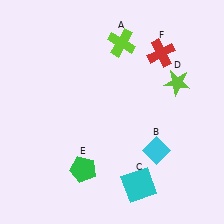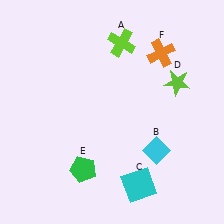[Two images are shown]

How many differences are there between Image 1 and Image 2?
There is 1 difference between the two images.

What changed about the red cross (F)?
In Image 1, F is red. In Image 2, it changed to orange.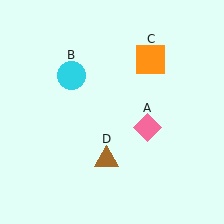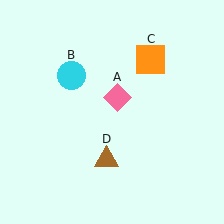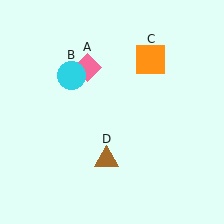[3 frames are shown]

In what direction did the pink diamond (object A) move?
The pink diamond (object A) moved up and to the left.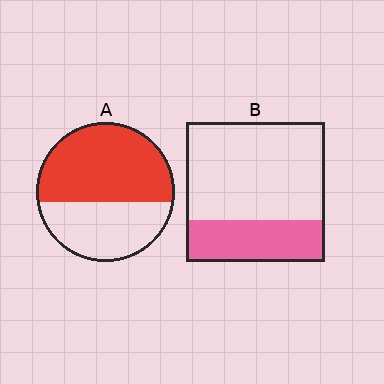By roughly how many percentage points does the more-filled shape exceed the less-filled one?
By roughly 30 percentage points (A over B).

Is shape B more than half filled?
No.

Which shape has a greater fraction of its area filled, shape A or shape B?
Shape A.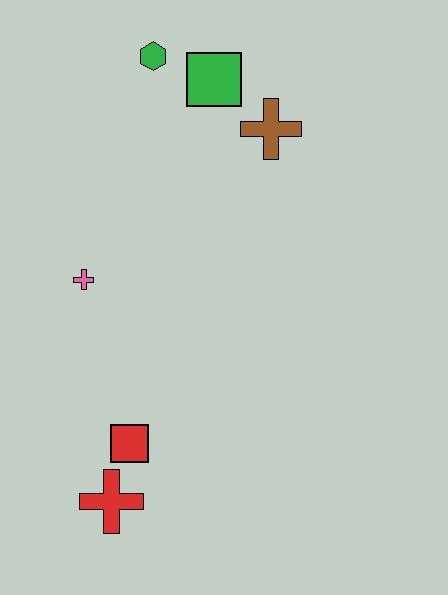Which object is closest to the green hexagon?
The green square is closest to the green hexagon.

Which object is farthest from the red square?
The green hexagon is farthest from the red square.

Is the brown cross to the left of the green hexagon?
No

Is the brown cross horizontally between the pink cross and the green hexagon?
No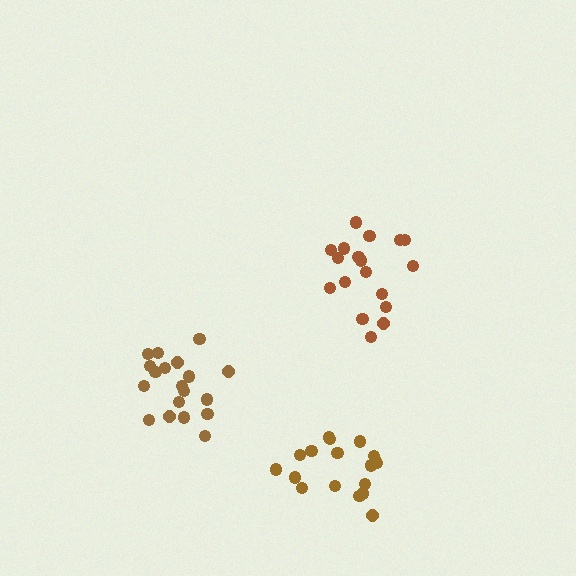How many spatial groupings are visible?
There are 3 spatial groupings.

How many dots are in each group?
Group 1: 18 dots, Group 2: 19 dots, Group 3: 18 dots (55 total).